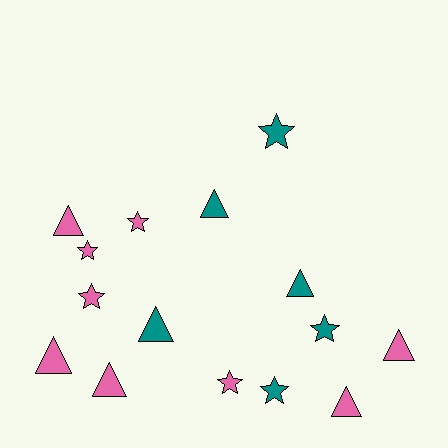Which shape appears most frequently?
Triangle, with 8 objects.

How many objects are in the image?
There are 15 objects.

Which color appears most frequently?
Pink, with 9 objects.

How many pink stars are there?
There are 4 pink stars.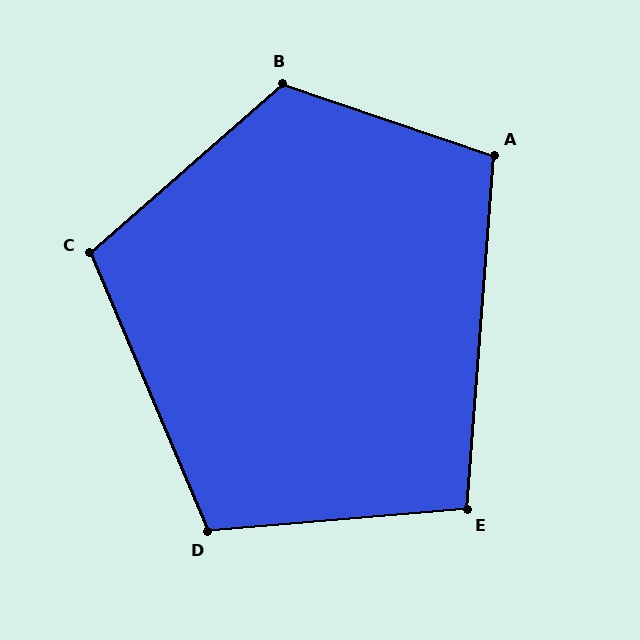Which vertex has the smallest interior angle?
E, at approximately 99 degrees.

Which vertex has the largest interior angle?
B, at approximately 120 degrees.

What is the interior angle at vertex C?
Approximately 109 degrees (obtuse).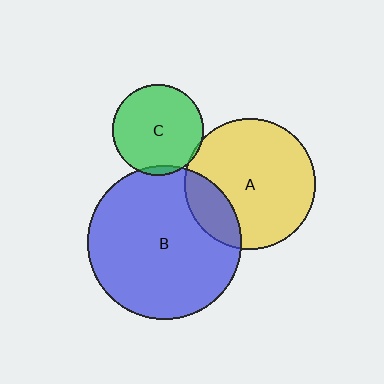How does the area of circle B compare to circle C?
Approximately 2.9 times.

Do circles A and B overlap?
Yes.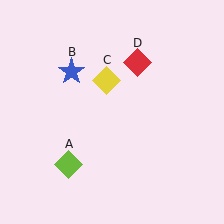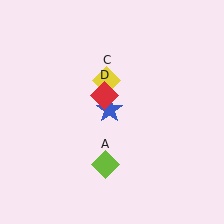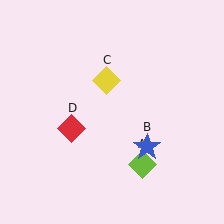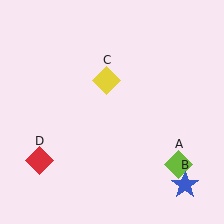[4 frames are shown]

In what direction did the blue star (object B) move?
The blue star (object B) moved down and to the right.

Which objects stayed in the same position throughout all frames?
Yellow diamond (object C) remained stationary.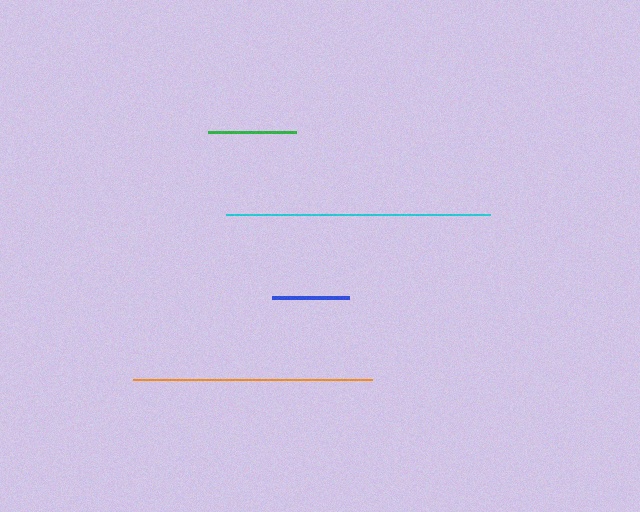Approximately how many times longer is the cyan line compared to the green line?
The cyan line is approximately 3.0 times the length of the green line.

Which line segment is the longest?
The cyan line is the longest at approximately 264 pixels.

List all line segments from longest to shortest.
From longest to shortest: cyan, orange, green, blue.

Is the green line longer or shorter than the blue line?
The green line is longer than the blue line.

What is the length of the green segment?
The green segment is approximately 88 pixels long.